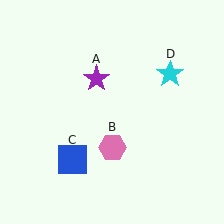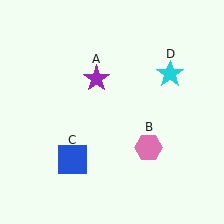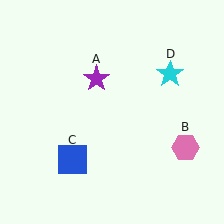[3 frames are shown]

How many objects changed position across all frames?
1 object changed position: pink hexagon (object B).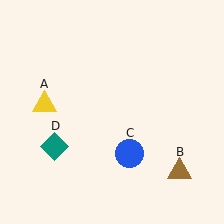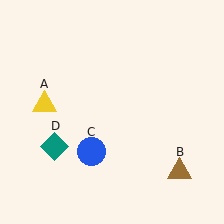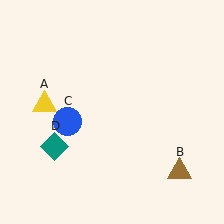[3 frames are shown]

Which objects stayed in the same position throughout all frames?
Yellow triangle (object A) and brown triangle (object B) and teal diamond (object D) remained stationary.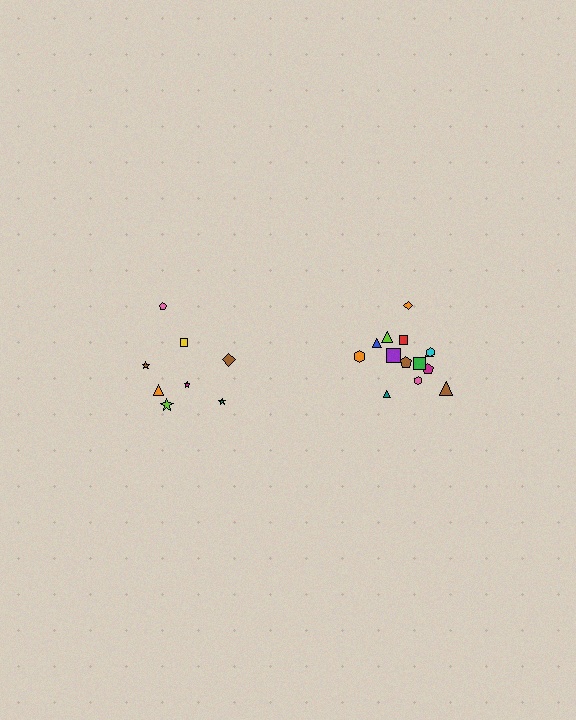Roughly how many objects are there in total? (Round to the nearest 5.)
Roughly 25 objects in total.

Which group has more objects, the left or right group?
The right group.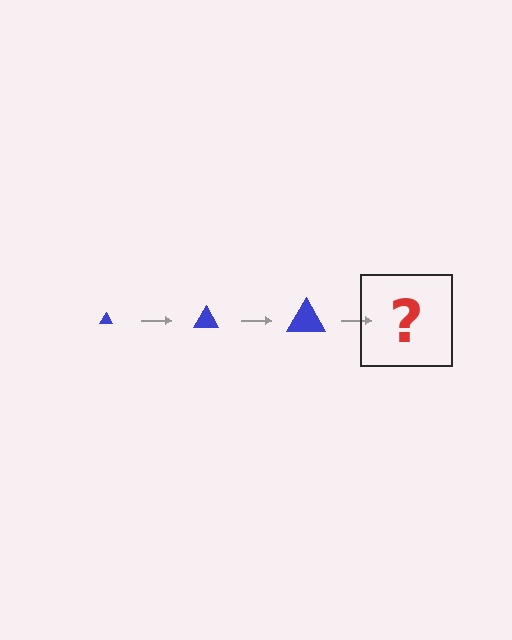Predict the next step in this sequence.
The next step is a blue triangle, larger than the previous one.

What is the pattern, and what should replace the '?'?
The pattern is that the triangle gets progressively larger each step. The '?' should be a blue triangle, larger than the previous one.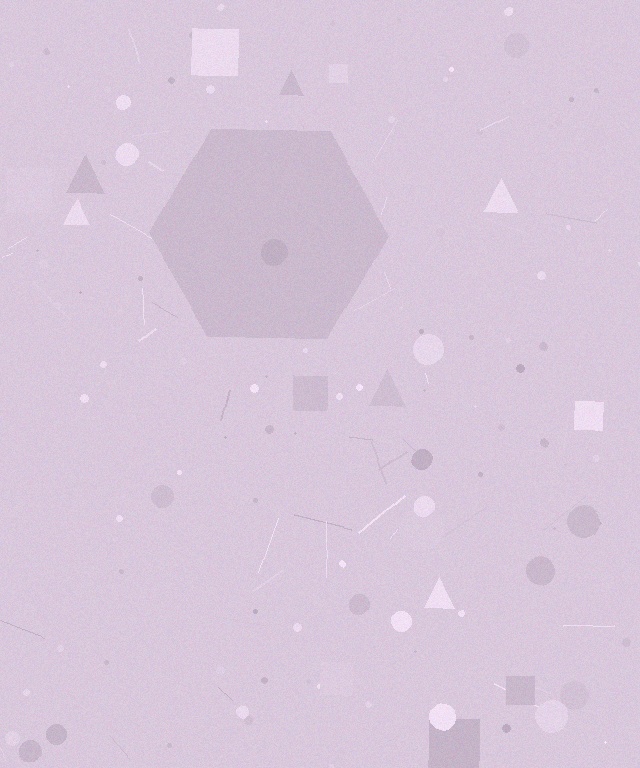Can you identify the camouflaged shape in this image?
The camouflaged shape is a hexagon.